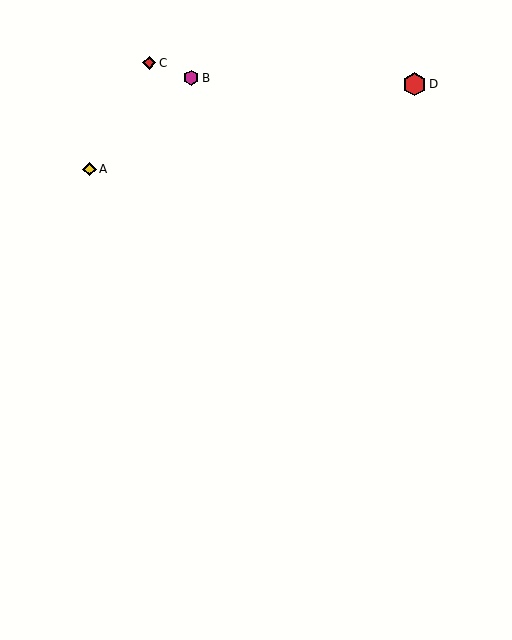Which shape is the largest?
The red hexagon (labeled D) is the largest.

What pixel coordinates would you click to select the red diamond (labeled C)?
Click at (149, 63) to select the red diamond C.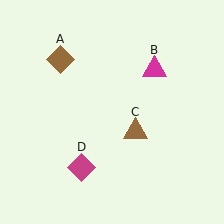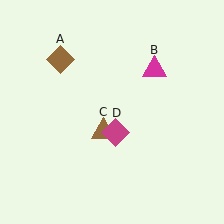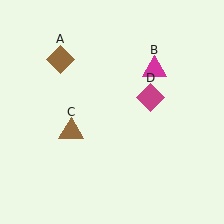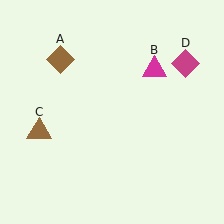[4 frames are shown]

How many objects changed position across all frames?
2 objects changed position: brown triangle (object C), magenta diamond (object D).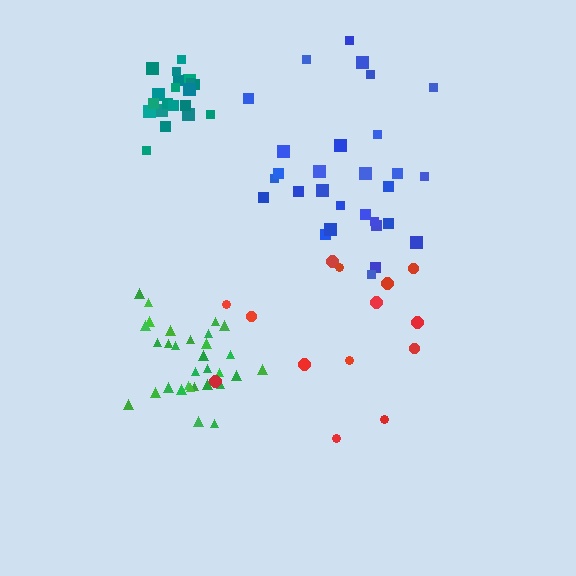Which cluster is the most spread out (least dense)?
Red.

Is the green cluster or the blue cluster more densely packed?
Green.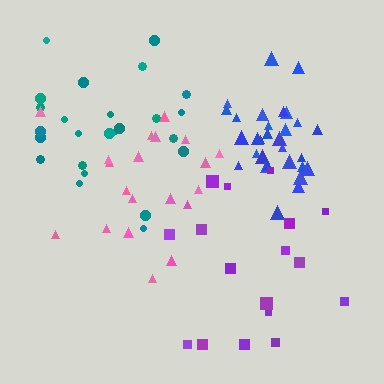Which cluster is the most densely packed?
Blue.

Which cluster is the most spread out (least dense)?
Pink.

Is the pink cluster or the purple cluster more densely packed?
Purple.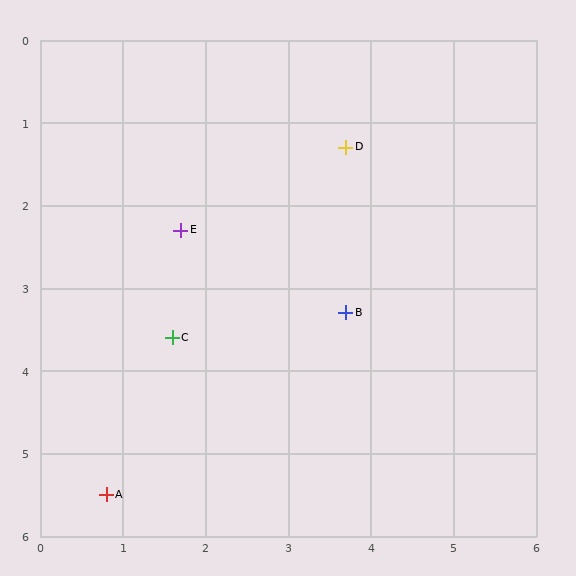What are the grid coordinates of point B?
Point B is at approximately (3.7, 3.3).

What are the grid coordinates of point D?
Point D is at approximately (3.7, 1.3).